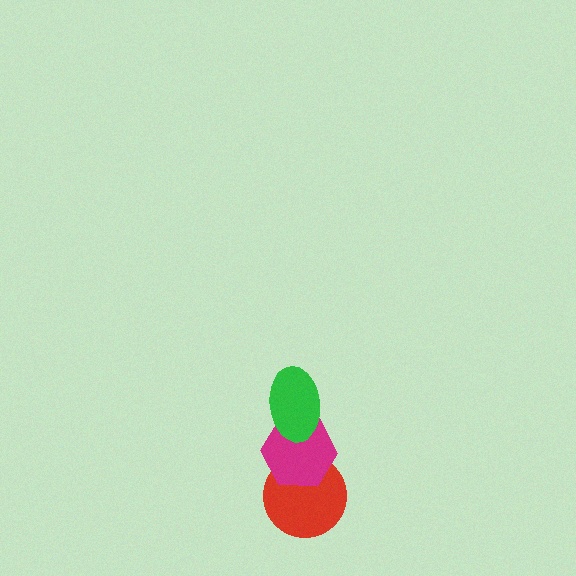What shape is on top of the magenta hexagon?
The green ellipse is on top of the magenta hexagon.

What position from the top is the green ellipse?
The green ellipse is 1st from the top.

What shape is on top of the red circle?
The magenta hexagon is on top of the red circle.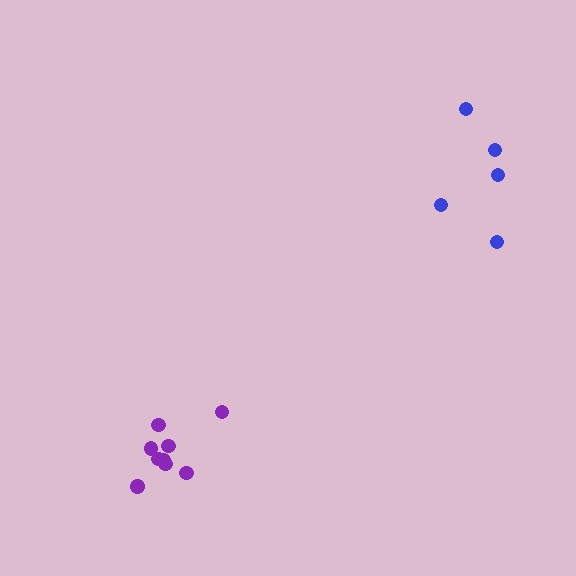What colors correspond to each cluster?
The clusters are colored: purple, blue.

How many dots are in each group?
Group 1: 9 dots, Group 2: 5 dots (14 total).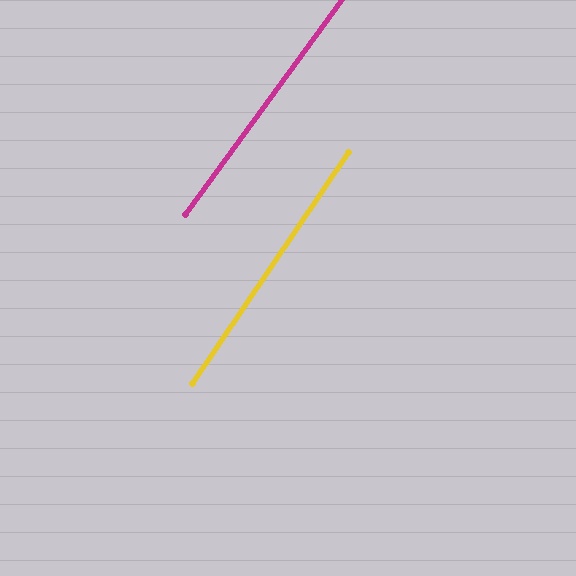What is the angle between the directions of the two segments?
Approximately 2 degrees.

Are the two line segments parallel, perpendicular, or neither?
Parallel — their directions differ by only 1.9°.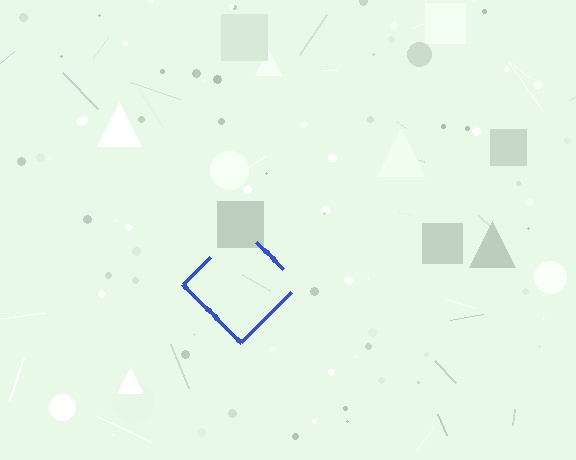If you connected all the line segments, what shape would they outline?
They would outline a diamond.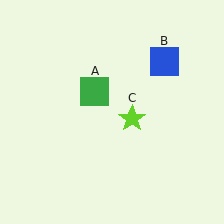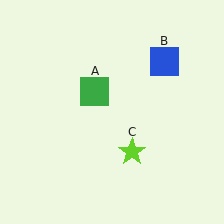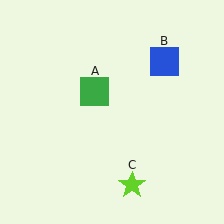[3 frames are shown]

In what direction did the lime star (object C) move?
The lime star (object C) moved down.